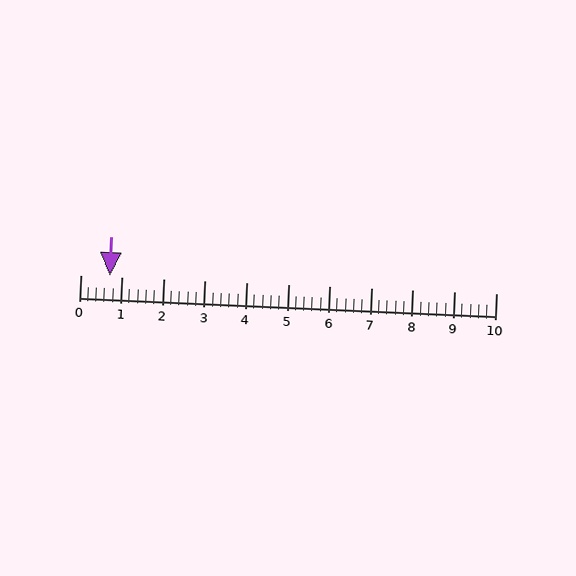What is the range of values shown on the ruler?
The ruler shows values from 0 to 10.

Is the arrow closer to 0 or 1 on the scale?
The arrow is closer to 1.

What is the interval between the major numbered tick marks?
The major tick marks are spaced 1 units apart.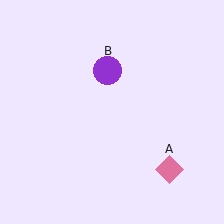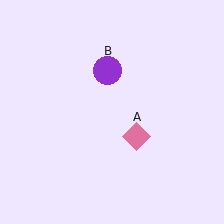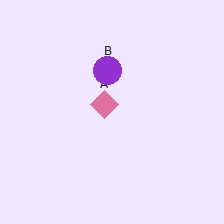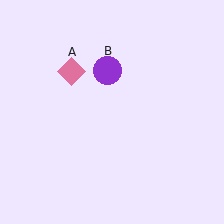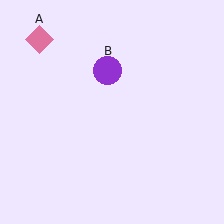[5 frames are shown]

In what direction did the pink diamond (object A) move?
The pink diamond (object A) moved up and to the left.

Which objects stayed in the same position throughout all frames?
Purple circle (object B) remained stationary.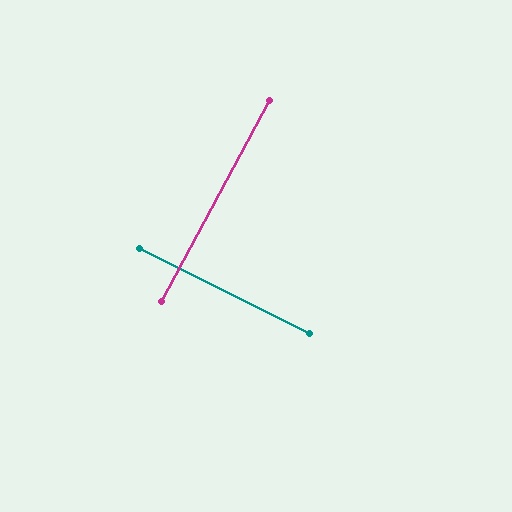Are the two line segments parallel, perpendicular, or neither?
Perpendicular — they meet at approximately 88°.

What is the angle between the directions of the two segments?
Approximately 88 degrees.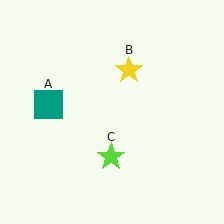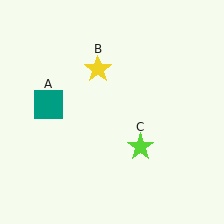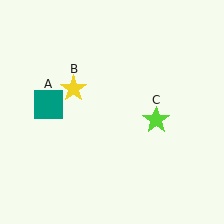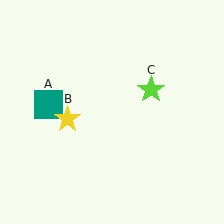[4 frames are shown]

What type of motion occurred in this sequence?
The yellow star (object B), lime star (object C) rotated counterclockwise around the center of the scene.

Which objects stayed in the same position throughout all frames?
Teal square (object A) remained stationary.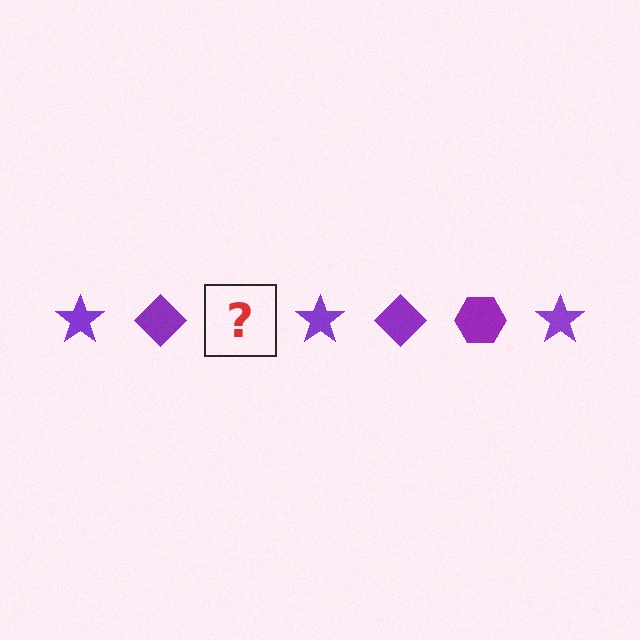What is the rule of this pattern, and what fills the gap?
The rule is that the pattern cycles through star, diamond, hexagon shapes in purple. The gap should be filled with a purple hexagon.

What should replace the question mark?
The question mark should be replaced with a purple hexagon.